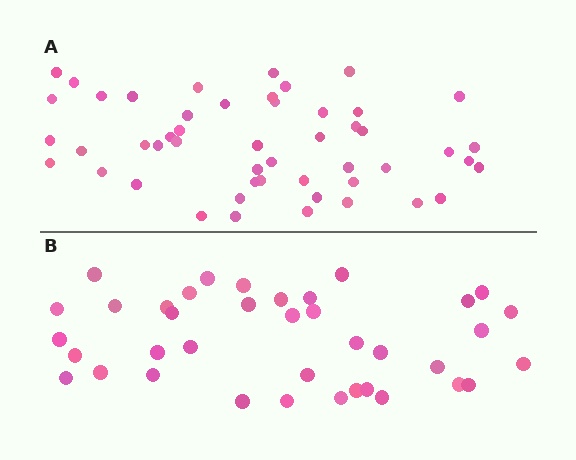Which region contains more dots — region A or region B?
Region A (the top region) has more dots.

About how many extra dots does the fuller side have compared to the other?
Region A has roughly 12 or so more dots than region B.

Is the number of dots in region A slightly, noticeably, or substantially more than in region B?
Region A has noticeably more, but not dramatically so. The ratio is roughly 1.3 to 1.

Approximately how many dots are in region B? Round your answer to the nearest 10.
About 40 dots. (The exact count is 38, which rounds to 40.)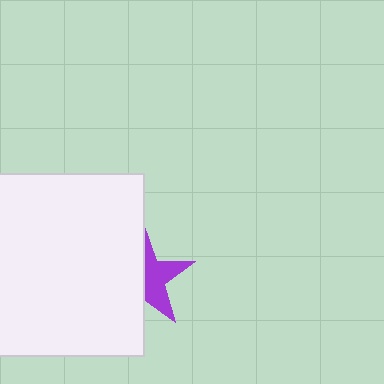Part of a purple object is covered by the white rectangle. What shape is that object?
It is a star.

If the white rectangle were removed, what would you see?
You would see the complete purple star.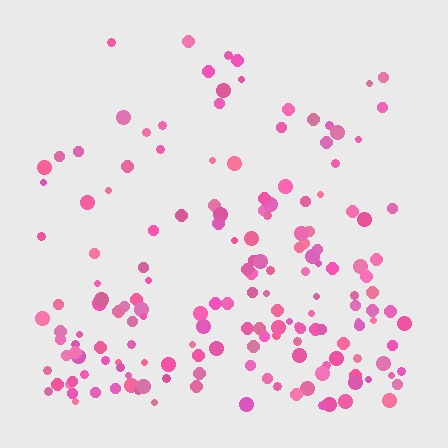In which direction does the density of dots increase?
From top to bottom, with the bottom side densest.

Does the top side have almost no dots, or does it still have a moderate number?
Still a moderate number, just noticeably fewer than the bottom.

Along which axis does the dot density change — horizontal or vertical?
Vertical.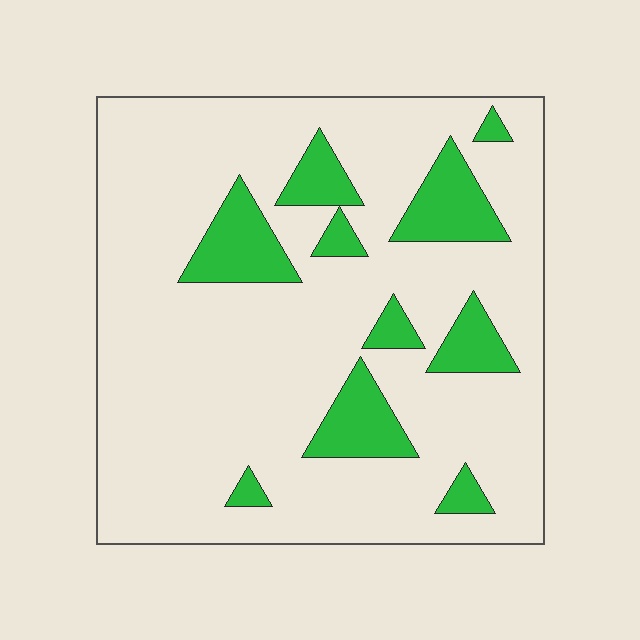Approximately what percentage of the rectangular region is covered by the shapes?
Approximately 15%.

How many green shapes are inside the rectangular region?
10.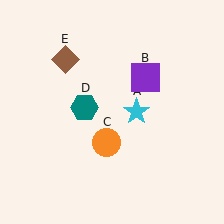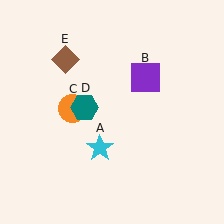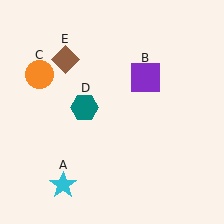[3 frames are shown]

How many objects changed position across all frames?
2 objects changed position: cyan star (object A), orange circle (object C).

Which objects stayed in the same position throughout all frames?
Purple square (object B) and teal hexagon (object D) and brown diamond (object E) remained stationary.